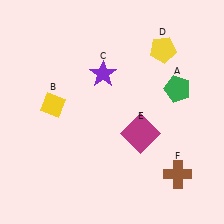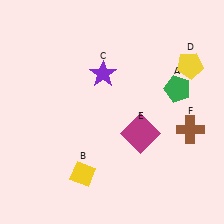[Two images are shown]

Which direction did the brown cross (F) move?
The brown cross (F) moved up.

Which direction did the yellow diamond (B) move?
The yellow diamond (B) moved down.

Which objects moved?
The objects that moved are: the yellow diamond (B), the yellow pentagon (D), the brown cross (F).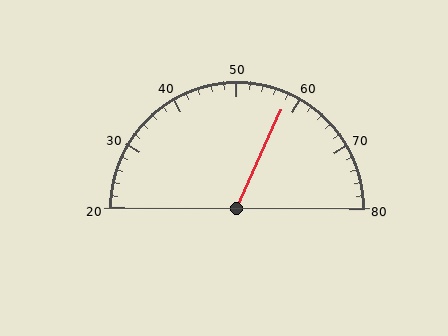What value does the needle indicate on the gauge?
The needle indicates approximately 58.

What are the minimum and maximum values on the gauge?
The gauge ranges from 20 to 80.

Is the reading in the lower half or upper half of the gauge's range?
The reading is in the upper half of the range (20 to 80).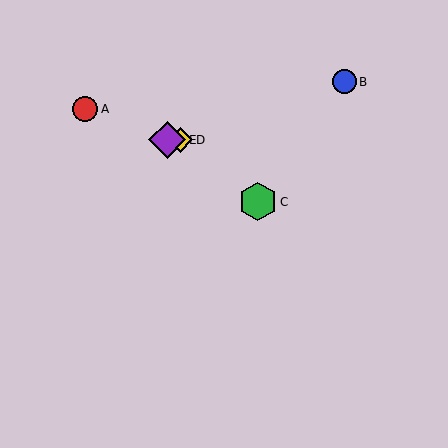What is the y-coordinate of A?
Object A is at y≈109.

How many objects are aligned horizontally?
2 objects (D, E) are aligned horizontally.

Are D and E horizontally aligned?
Yes, both are at y≈140.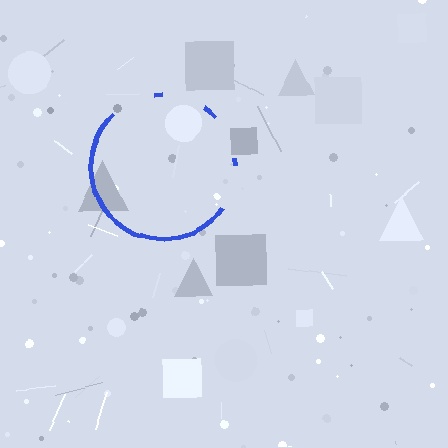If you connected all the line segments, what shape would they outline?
They would outline a circle.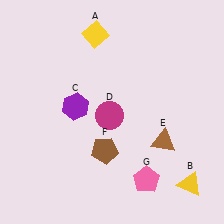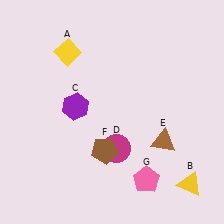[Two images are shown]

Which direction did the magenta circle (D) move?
The magenta circle (D) moved down.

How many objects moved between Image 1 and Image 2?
2 objects moved between the two images.